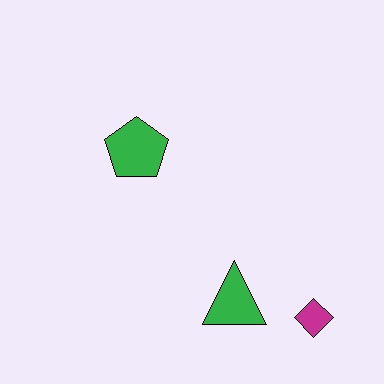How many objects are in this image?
There are 3 objects.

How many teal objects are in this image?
There are no teal objects.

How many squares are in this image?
There are no squares.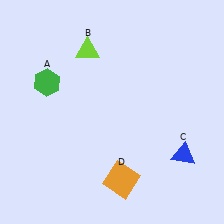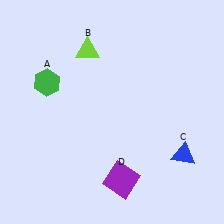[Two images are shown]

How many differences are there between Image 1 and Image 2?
There is 1 difference between the two images.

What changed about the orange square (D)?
In Image 1, D is orange. In Image 2, it changed to purple.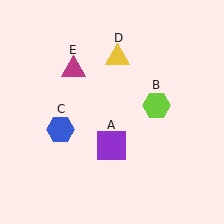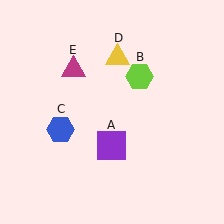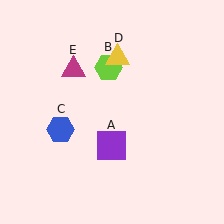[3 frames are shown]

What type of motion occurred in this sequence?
The lime hexagon (object B) rotated counterclockwise around the center of the scene.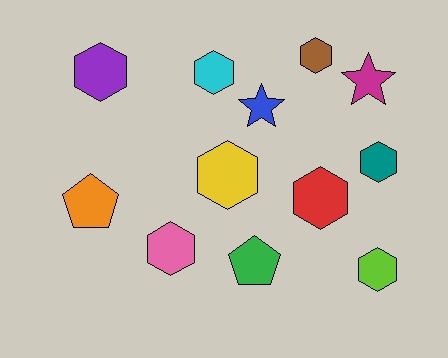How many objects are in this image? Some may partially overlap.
There are 12 objects.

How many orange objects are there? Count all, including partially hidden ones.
There is 1 orange object.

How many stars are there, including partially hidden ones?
There are 2 stars.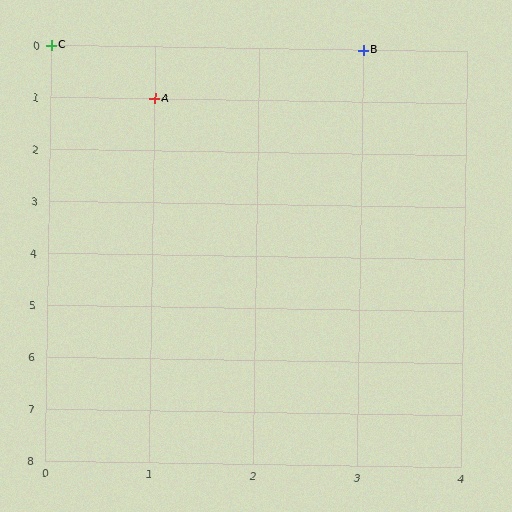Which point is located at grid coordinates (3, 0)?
Point B is at (3, 0).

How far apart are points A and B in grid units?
Points A and B are 2 columns and 1 row apart (about 2.2 grid units diagonally).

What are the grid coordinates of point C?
Point C is at grid coordinates (0, 0).